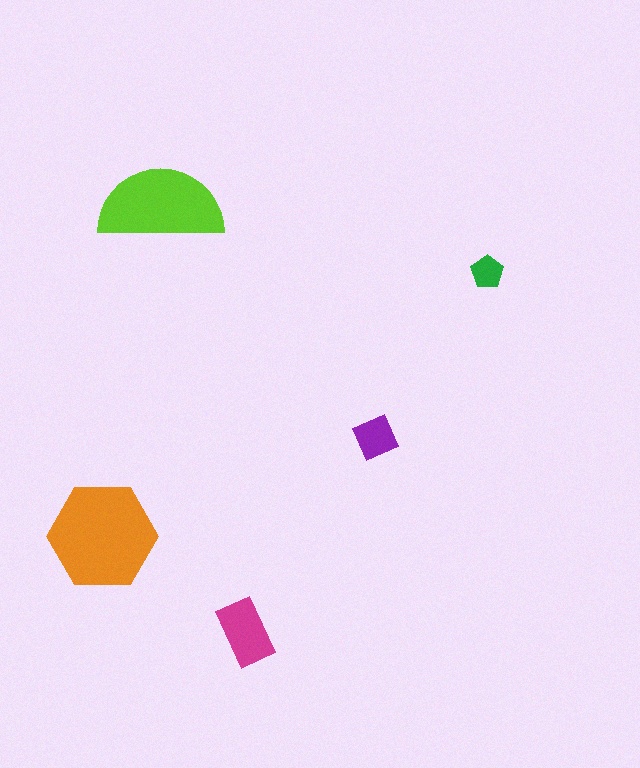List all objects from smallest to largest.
The green pentagon, the purple square, the magenta rectangle, the lime semicircle, the orange hexagon.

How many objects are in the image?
There are 5 objects in the image.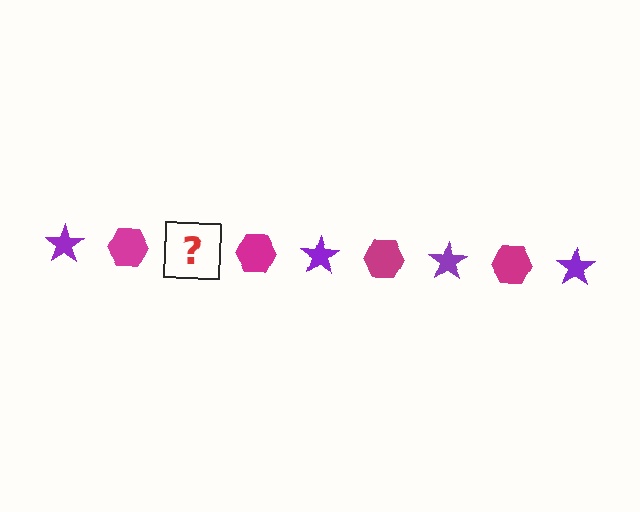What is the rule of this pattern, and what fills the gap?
The rule is that the pattern alternates between purple star and magenta hexagon. The gap should be filled with a purple star.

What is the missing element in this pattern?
The missing element is a purple star.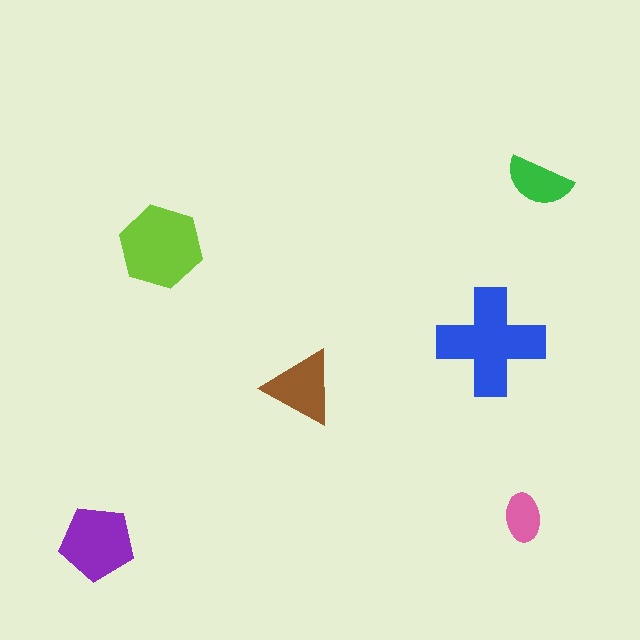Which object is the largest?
The blue cross.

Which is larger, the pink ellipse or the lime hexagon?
The lime hexagon.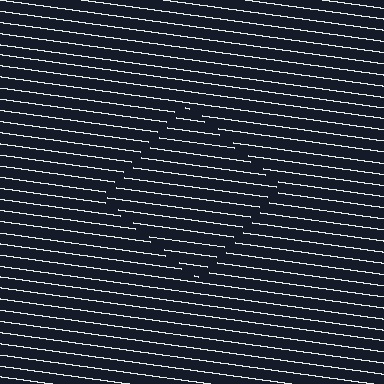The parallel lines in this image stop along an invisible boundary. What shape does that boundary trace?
An illusory square. The interior of the shape contains the same grating, shifted by half a period — the contour is defined by the phase discontinuity where line-ends from the inner and outer gratings abut.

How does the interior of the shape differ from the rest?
The interior of the shape contains the same grating, shifted by half a period — the contour is defined by the phase discontinuity where line-ends from the inner and outer gratings abut.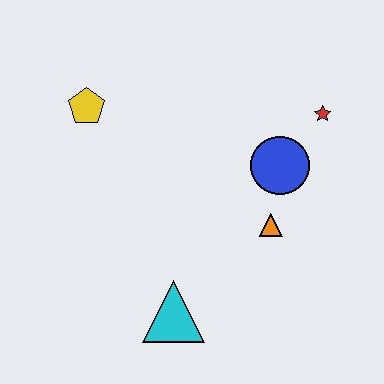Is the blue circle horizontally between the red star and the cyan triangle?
Yes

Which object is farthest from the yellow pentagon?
The red star is farthest from the yellow pentagon.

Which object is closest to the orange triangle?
The blue circle is closest to the orange triangle.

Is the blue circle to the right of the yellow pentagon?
Yes